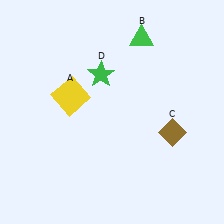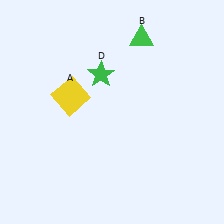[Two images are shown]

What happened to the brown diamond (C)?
The brown diamond (C) was removed in Image 2. It was in the bottom-right area of Image 1.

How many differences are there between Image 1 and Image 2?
There is 1 difference between the two images.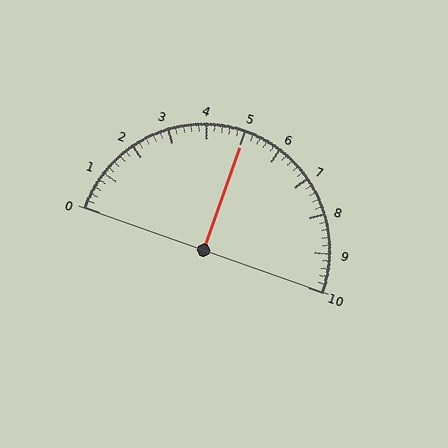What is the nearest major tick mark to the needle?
The nearest major tick mark is 5.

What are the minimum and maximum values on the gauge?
The gauge ranges from 0 to 10.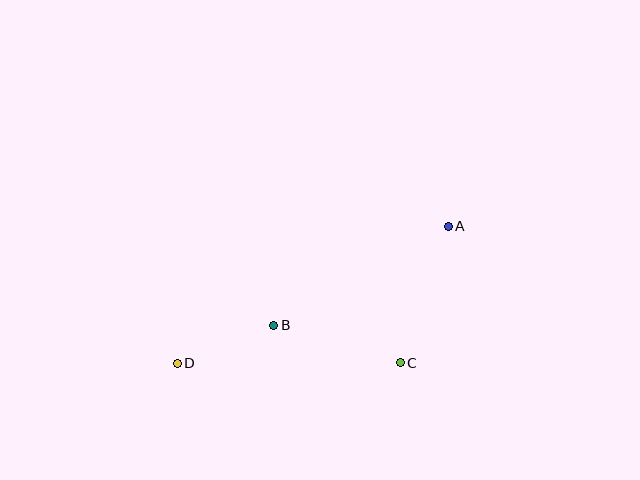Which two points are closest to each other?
Points B and D are closest to each other.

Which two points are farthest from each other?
Points A and D are farthest from each other.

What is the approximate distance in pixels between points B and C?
The distance between B and C is approximately 132 pixels.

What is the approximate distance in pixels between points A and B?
The distance between A and B is approximately 201 pixels.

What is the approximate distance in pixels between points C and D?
The distance between C and D is approximately 223 pixels.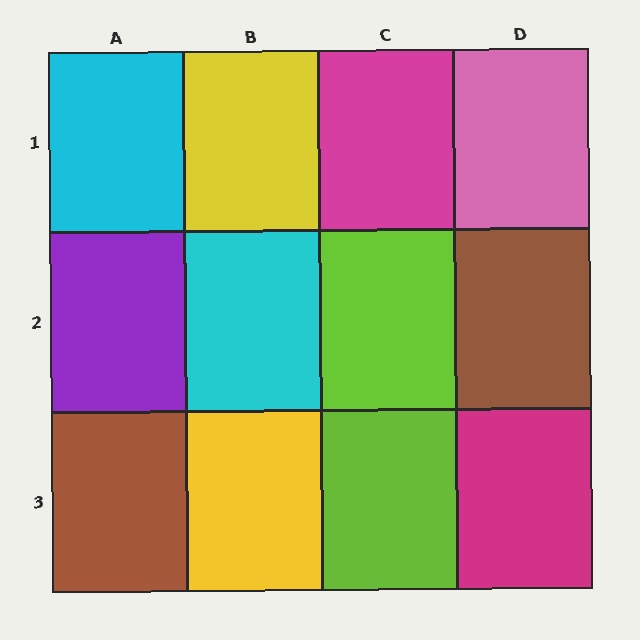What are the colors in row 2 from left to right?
Purple, cyan, lime, brown.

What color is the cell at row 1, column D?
Pink.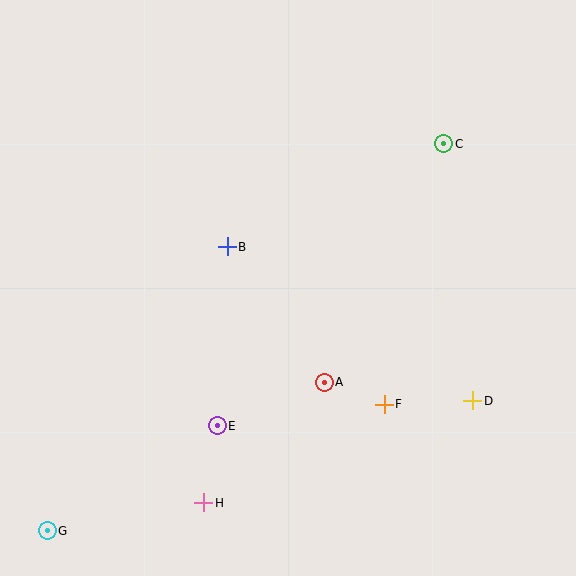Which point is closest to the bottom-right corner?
Point D is closest to the bottom-right corner.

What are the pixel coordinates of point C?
Point C is at (444, 144).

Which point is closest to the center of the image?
Point B at (227, 247) is closest to the center.